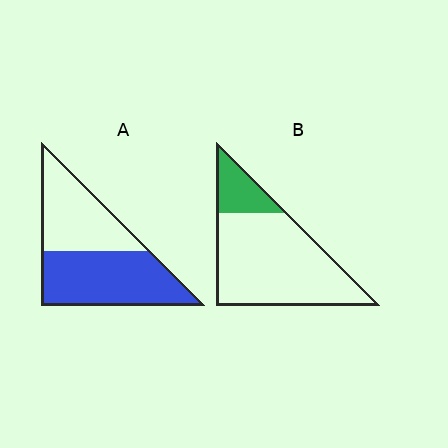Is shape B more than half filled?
No.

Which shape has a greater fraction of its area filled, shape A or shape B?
Shape A.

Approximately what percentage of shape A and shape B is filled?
A is approximately 55% and B is approximately 20%.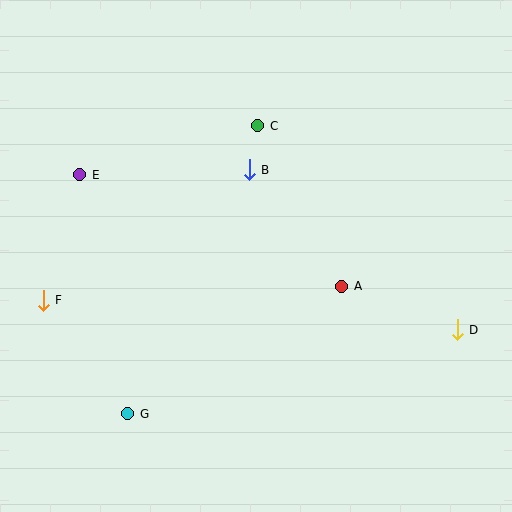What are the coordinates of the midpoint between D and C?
The midpoint between D and C is at (357, 228).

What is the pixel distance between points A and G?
The distance between A and G is 249 pixels.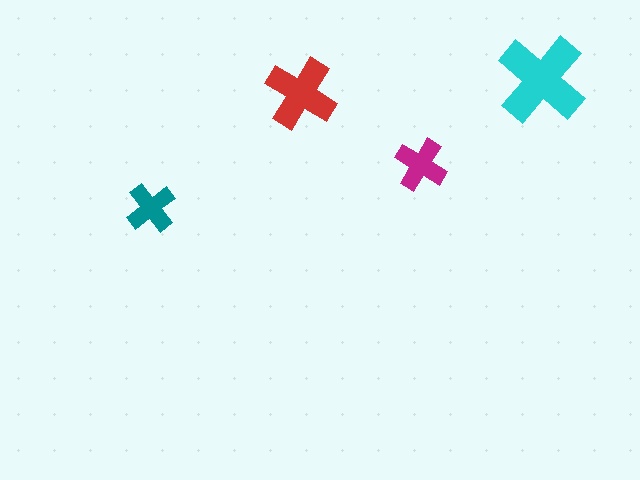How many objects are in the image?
There are 4 objects in the image.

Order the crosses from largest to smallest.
the cyan one, the red one, the magenta one, the teal one.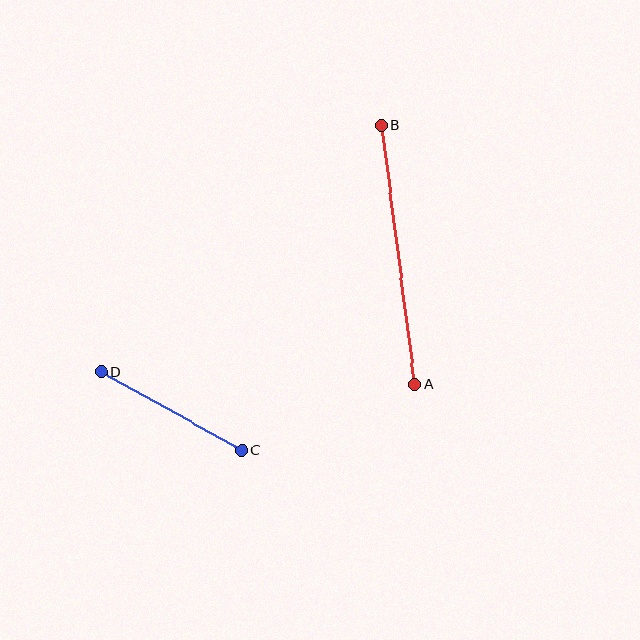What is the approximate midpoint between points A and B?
The midpoint is at approximately (398, 255) pixels.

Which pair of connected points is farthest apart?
Points A and B are farthest apart.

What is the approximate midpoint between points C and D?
The midpoint is at approximately (172, 411) pixels.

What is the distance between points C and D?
The distance is approximately 161 pixels.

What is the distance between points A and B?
The distance is approximately 261 pixels.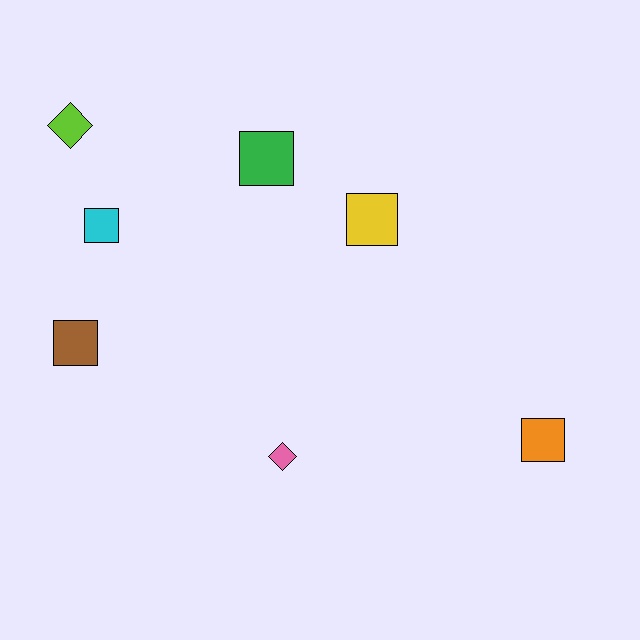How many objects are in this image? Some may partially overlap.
There are 7 objects.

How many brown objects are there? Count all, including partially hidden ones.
There is 1 brown object.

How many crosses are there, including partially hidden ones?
There are no crosses.